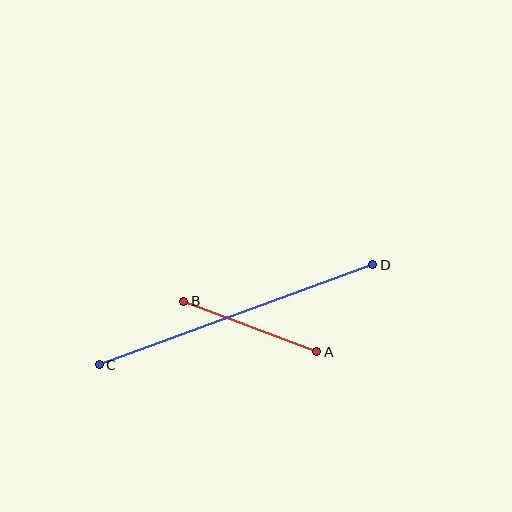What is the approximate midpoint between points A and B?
The midpoint is at approximately (250, 327) pixels.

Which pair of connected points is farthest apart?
Points C and D are farthest apart.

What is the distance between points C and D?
The distance is approximately 291 pixels.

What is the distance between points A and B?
The distance is approximately 142 pixels.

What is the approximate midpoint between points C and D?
The midpoint is at approximately (236, 315) pixels.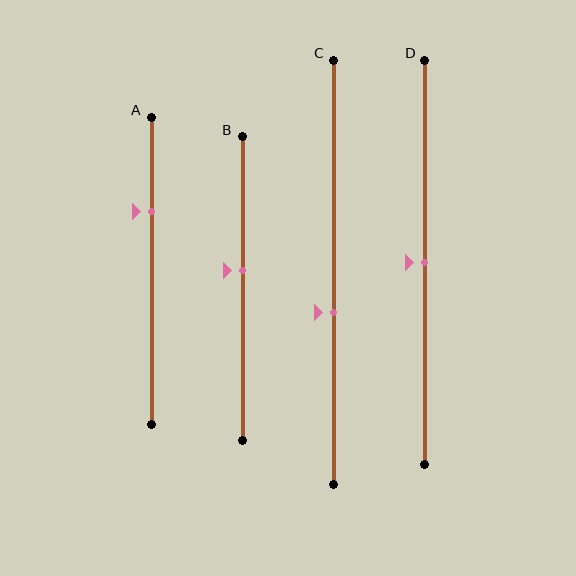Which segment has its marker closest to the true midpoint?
Segment D has its marker closest to the true midpoint.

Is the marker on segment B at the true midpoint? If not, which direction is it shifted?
No, the marker on segment B is shifted upward by about 6% of the segment length.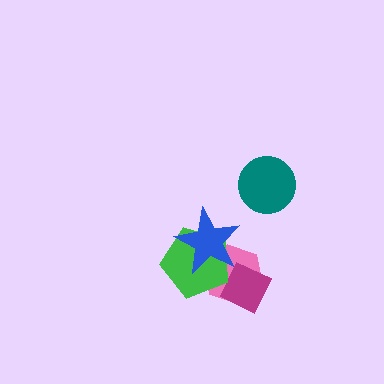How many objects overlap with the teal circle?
0 objects overlap with the teal circle.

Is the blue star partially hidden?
No, no other shape covers it.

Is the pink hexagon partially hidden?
Yes, it is partially covered by another shape.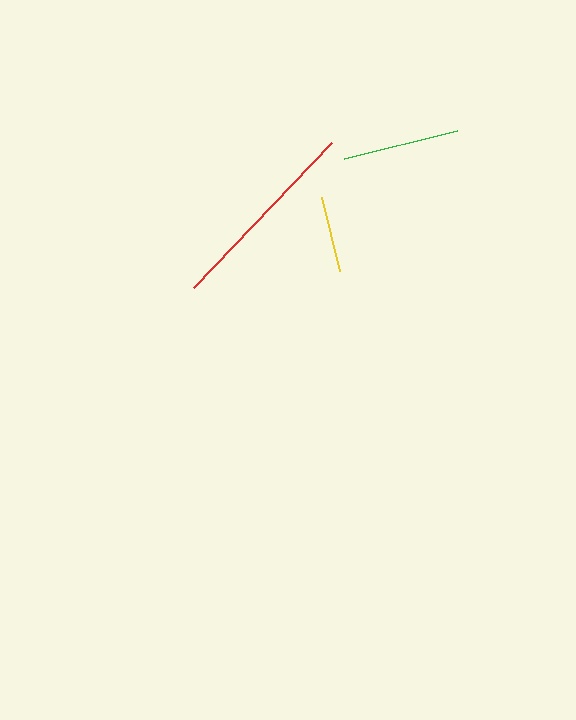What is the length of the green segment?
The green segment is approximately 117 pixels long.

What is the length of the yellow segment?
The yellow segment is approximately 77 pixels long.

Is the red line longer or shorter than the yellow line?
The red line is longer than the yellow line.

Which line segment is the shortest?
The yellow line is the shortest at approximately 77 pixels.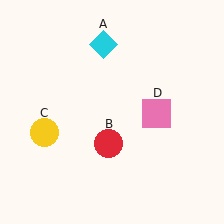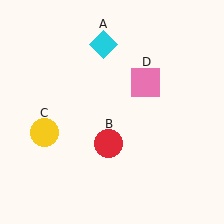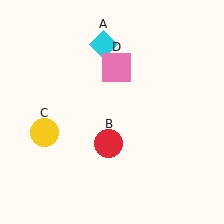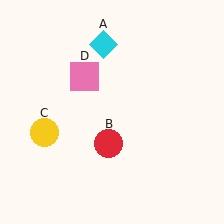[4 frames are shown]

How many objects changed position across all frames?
1 object changed position: pink square (object D).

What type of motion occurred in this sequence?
The pink square (object D) rotated counterclockwise around the center of the scene.